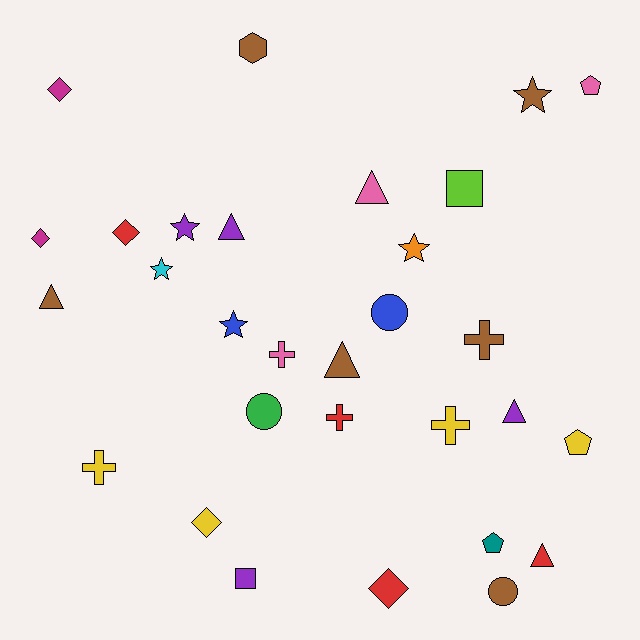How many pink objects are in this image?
There are 3 pink objects.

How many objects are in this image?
There are 30 objects.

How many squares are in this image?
There are 2 squares.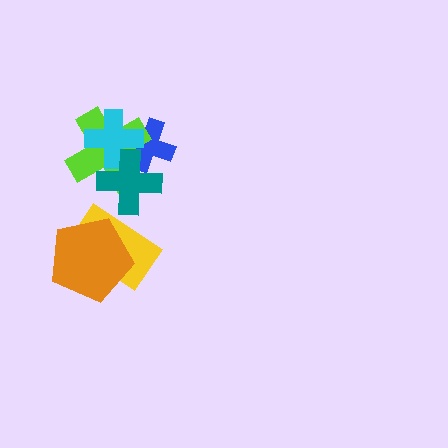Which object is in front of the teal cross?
The yellow rectangle is in front of the teal cross.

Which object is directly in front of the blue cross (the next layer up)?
The lime cross is directly in front of the blue cross.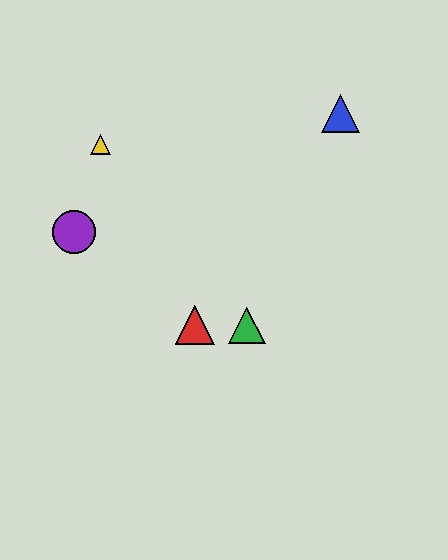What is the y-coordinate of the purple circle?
The purple circle is at y≈232.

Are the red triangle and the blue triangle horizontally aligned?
No, the red triangle is at y≈325 and the blue triangle is at y≈113.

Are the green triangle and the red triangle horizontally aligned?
Yes, both are at y≈325.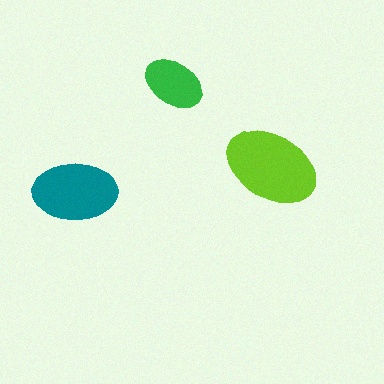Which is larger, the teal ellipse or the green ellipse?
The teal one.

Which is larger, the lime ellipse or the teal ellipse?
The lime one.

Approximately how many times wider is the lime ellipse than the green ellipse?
About 1.5 times wider.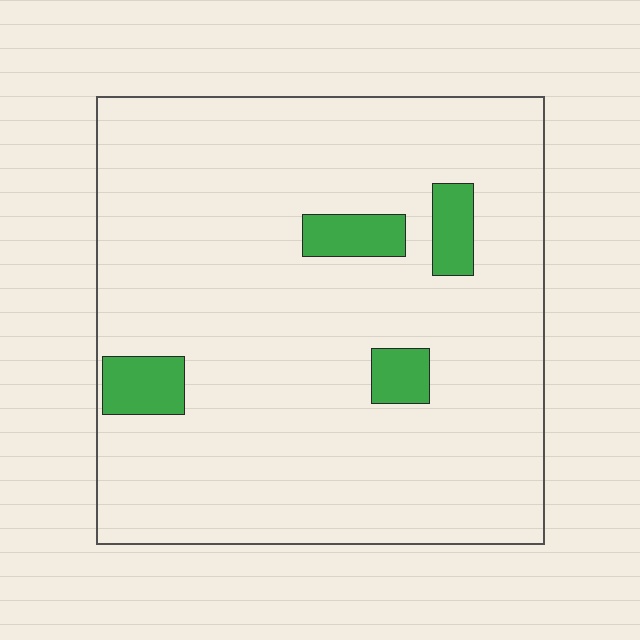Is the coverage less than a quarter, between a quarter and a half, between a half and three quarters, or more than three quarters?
Less than a quarter.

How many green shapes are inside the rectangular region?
4.